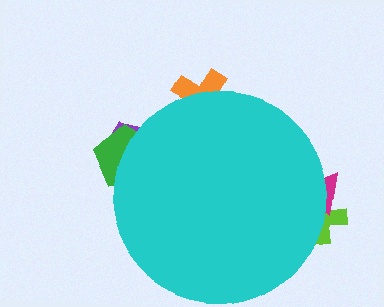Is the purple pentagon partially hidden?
Yes, the purple pentagon is partially hidden behind the cyan circle.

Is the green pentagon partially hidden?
Yes, the green pentagon is partially hidden behind the cyan circle.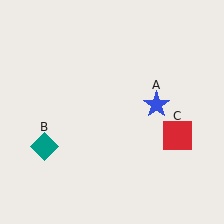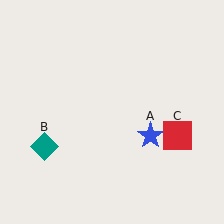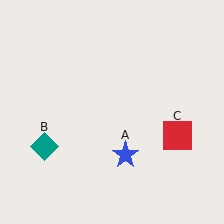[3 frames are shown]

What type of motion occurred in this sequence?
The blue star (object A) rotated clockwise around the center of the scene.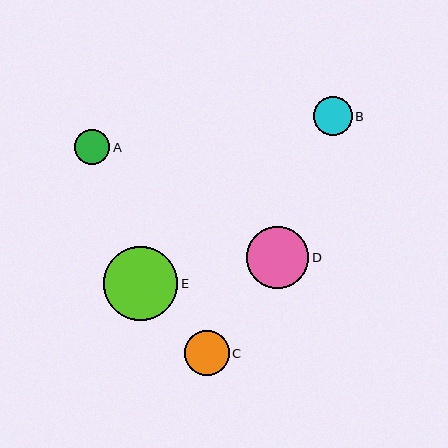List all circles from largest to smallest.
From largest to smallest: E, D, C, B, A.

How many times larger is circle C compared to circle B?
Circle C is approximately 1.1 times the size of circle B.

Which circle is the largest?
Circle E is the largest with a size of approximately 74 pixels.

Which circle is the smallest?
Circle A is the smallest with a size of approximately 35 pixels.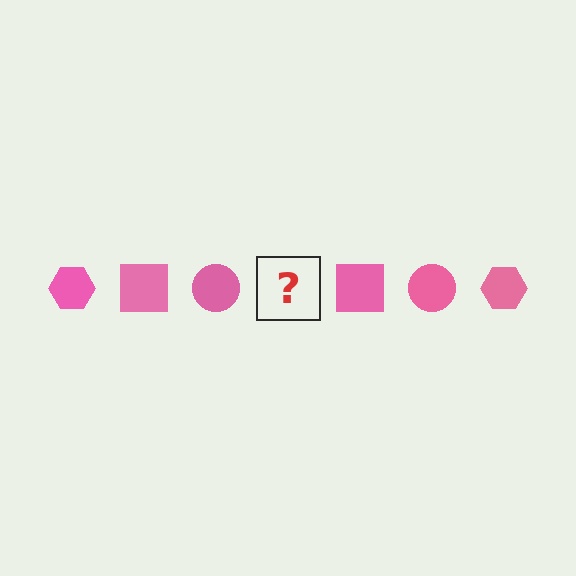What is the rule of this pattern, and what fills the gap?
The rule is that the pattern cycles through hexagon, square, circle shapes in pink. The gap should be filled with a pink hexagon.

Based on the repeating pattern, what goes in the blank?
The blank should be a pink hexagon.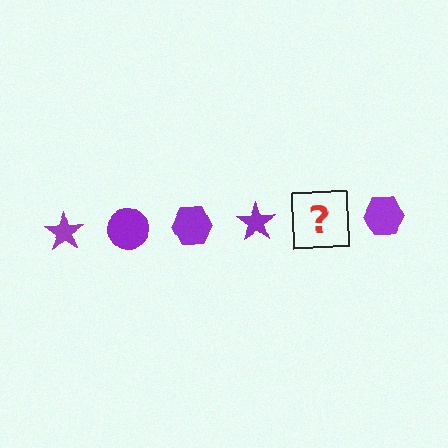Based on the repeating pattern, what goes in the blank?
The blank should be a purple circle.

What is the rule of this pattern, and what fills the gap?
The rule is that the pattern cycles through star, circle, hexagon shapes in purple. The gap should be filled with a purple circle.